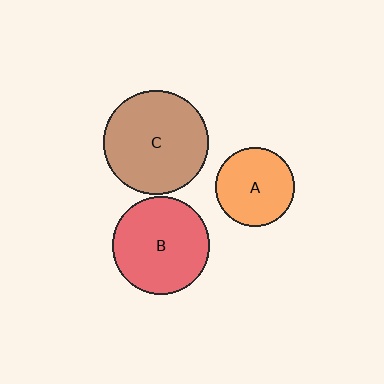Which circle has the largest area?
Circle C (brown).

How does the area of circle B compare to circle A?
Approximately 1.5 times.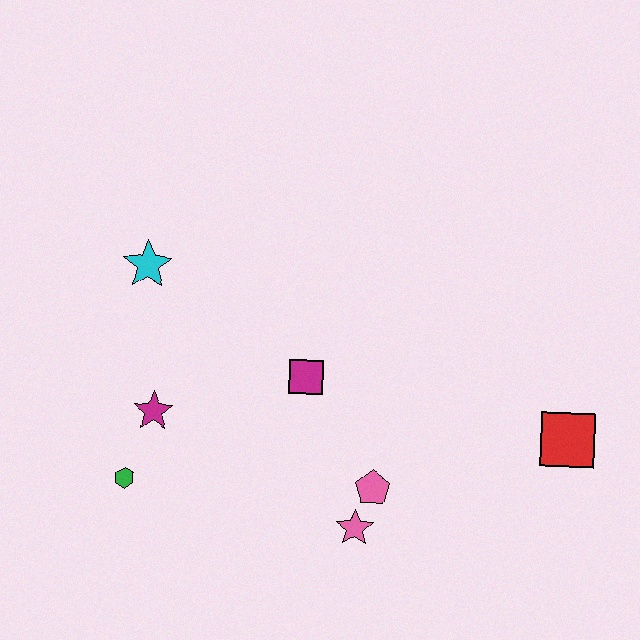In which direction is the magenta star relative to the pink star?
The magenta star is to the left of the pink star.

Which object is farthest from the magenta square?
The red square is farthest from the magenta square.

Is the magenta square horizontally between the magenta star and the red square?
Yes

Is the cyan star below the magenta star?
No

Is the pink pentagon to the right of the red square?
No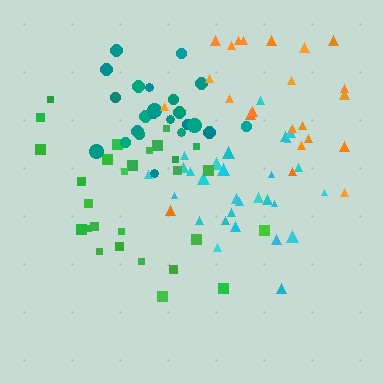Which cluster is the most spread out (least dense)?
Orange.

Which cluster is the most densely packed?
Teal.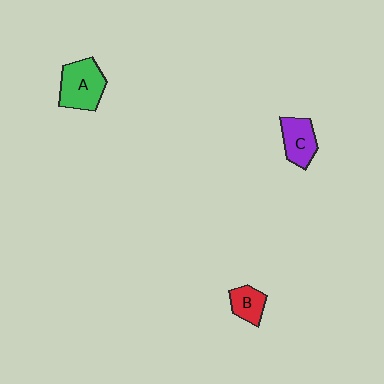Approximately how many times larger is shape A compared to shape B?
Approximately 1.8 times.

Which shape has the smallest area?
Shape B (red).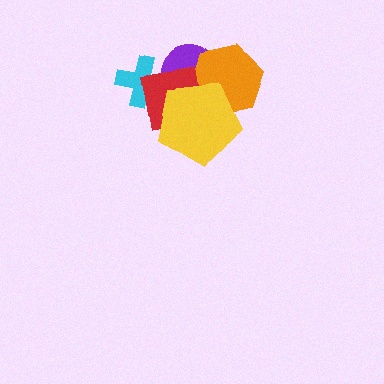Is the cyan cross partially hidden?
Yes, it is partially covered by another shape.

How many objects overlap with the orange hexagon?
3 objects overlap with the orange hexagon.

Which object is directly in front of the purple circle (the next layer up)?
The orange hexagon is directly in front of the purple circle.